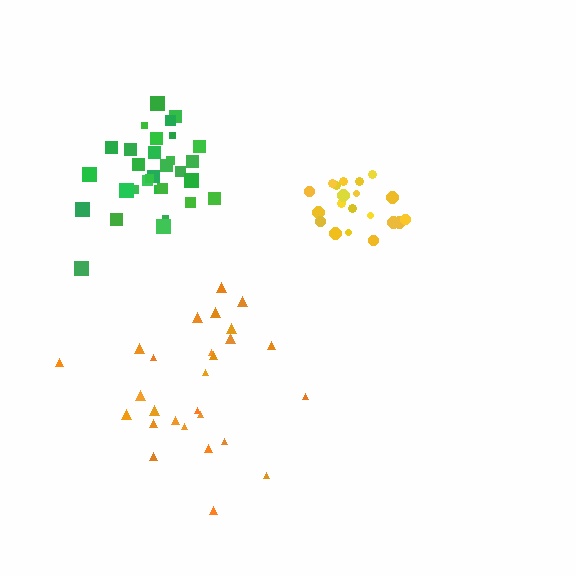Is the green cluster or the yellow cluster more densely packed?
Yellow.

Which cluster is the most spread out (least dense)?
Orange.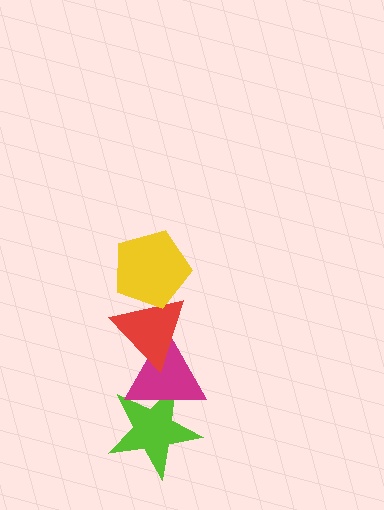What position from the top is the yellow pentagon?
The yellow pentagon is 1st from the top.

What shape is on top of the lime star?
The magenta triangle is on top of the lime star.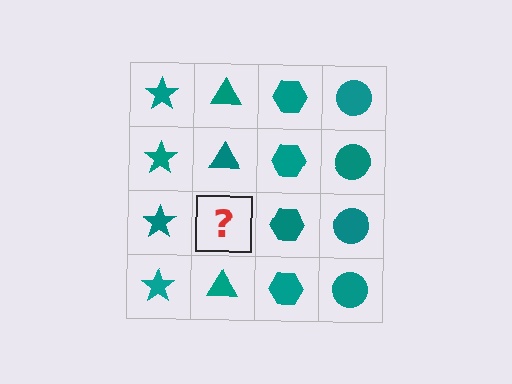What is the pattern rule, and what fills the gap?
The rule is that each column has a consistent shape. The gap should be filled with a teal triangle.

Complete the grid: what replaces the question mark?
The question mark should be replaced with a teal triangle.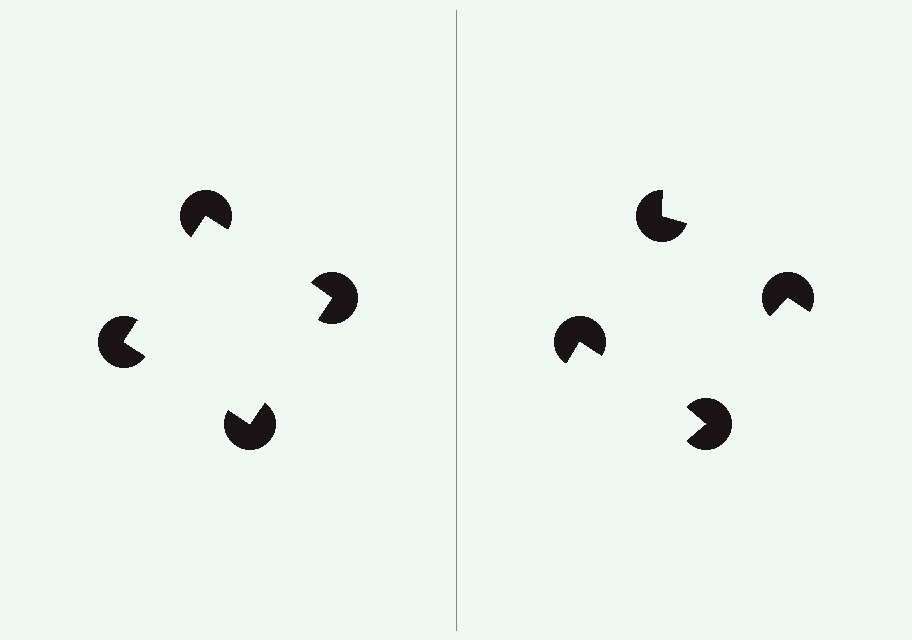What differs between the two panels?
The pac-man discs are positioned identically on both sides; only the wedge orientations differ. On the left they align to a square; on the right they are misaligned.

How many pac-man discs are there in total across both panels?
8 — 4 on each side.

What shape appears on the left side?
An illusory square.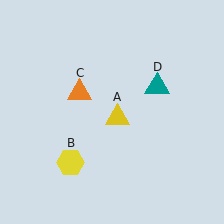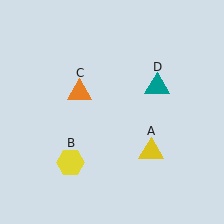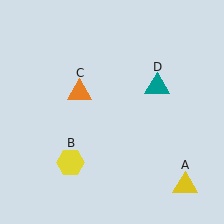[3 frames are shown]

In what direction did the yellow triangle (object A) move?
The yellow triangle (object A) moved down and to the right.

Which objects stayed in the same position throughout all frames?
Yellow hexagon (object B) and orange triangle (object C) and teal triangle (object D) remained stationary.